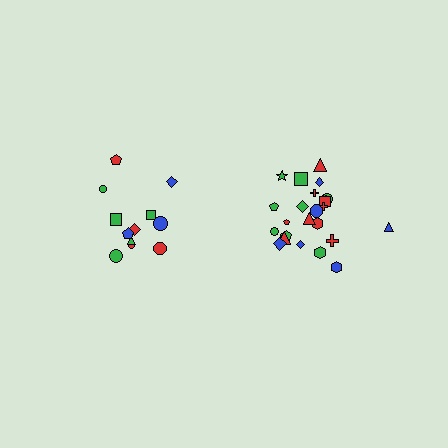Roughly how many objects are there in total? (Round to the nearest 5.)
Roughly 35 objects in total.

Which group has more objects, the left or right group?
The right group.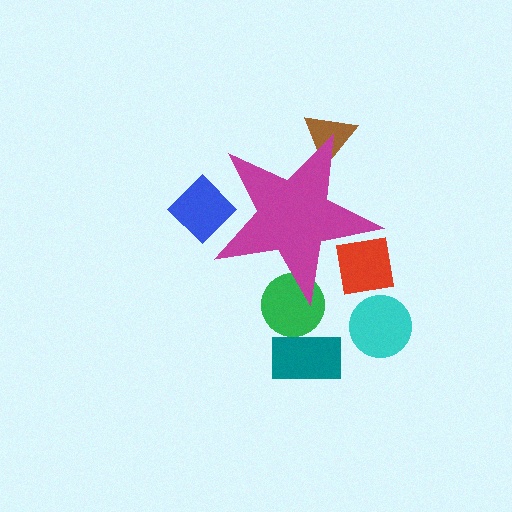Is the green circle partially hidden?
Yes, the green circle is partially hidden behind the magenta star.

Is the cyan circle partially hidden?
No, the cyan circle is fully visible.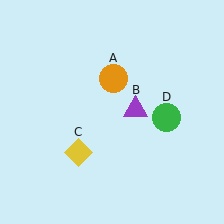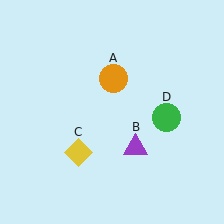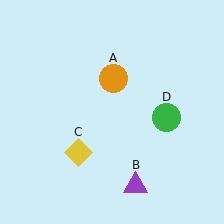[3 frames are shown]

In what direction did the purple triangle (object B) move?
The purple triangle (object B) moved down.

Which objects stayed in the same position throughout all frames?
Orange circle (object A) and yellow diamond (object C) and green circle (object D) remained stationary.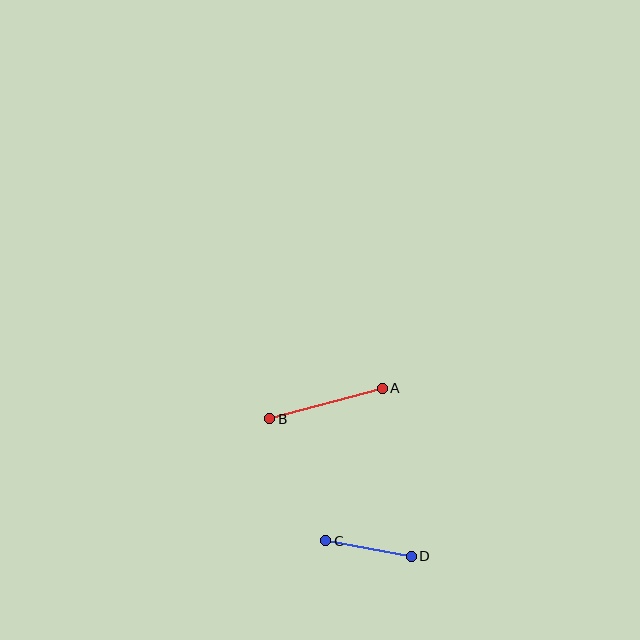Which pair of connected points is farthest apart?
Points A and B are farthest apart.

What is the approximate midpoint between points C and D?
The midpoint is at approximately (369, 548) pixels.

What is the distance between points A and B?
The distance is approximately 116 pixels.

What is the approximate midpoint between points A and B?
The midpoint is at approximately (326, 403) pixels.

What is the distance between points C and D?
The distance is approximately 87 pixels.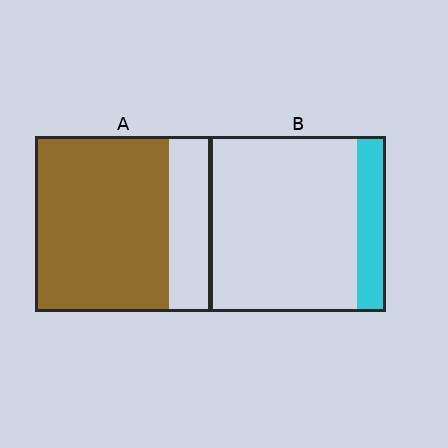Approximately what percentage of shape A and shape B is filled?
A is approximately 75% and B is approximately 15%.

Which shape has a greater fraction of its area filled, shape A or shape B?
Shape A.